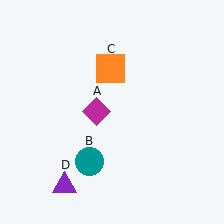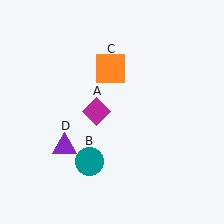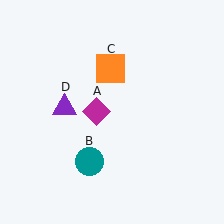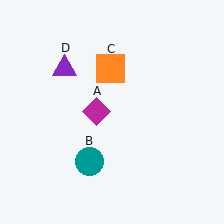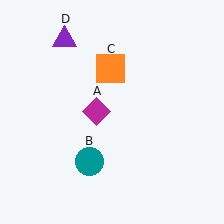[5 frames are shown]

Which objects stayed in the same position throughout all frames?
Magenta diamond (object A) and teal circle (object B) and orange square (object C) remained stationary.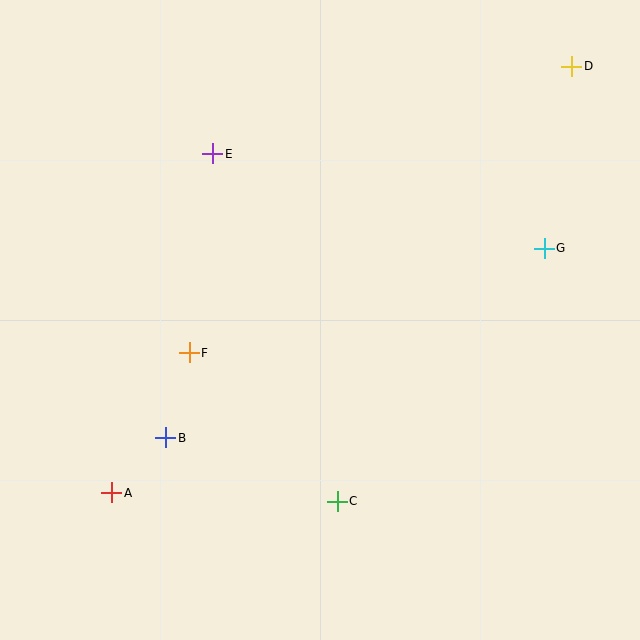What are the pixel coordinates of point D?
Point D is at (572, 66).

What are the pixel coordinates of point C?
Point C is at (337, 501).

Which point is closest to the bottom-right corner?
Point C is closest to the bottom-right corner.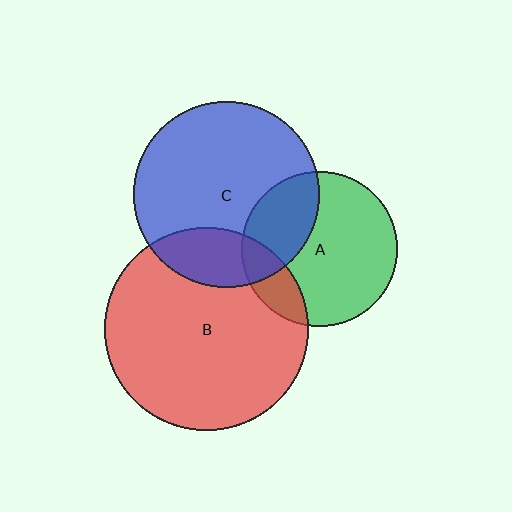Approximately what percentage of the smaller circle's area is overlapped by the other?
Approximately 30%.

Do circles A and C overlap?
Yes.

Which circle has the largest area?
Circle B (red).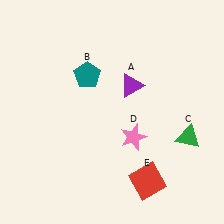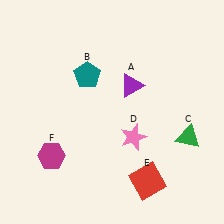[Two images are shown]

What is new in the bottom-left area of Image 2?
A magenta hexagon (F) was added in the bottom-left area of Image 2.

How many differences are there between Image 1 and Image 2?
There is 1 difference between the two images.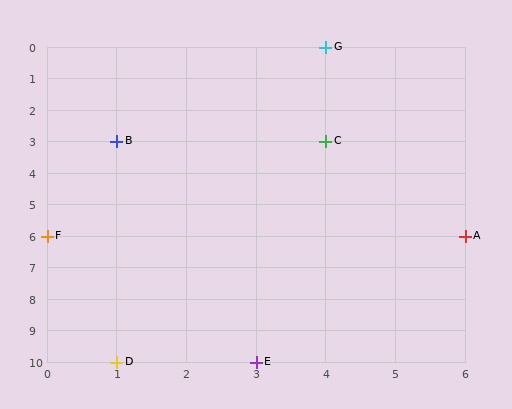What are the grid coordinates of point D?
Point D is at grid coordinates (1, 10).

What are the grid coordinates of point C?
Point C is at grid coordinates (4, 3).